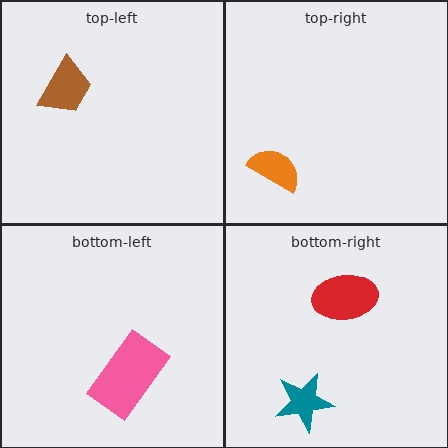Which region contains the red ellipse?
The bottom-right region.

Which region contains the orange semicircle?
The top-right region.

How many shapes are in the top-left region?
1.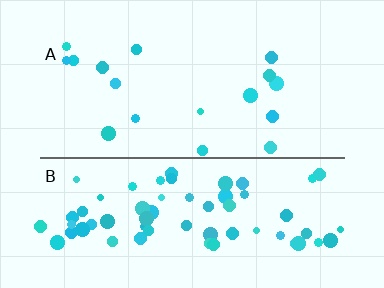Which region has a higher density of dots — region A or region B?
B (the bottom).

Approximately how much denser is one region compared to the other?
Approximately 3.8× — region B over region A.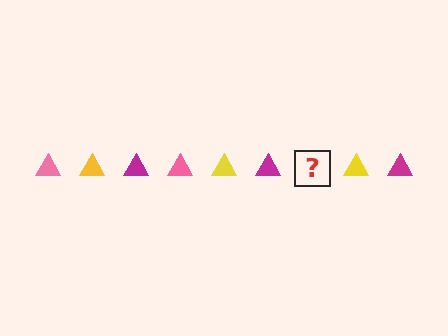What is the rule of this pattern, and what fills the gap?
The rule is that the pattern cycles through pink, yellow, magenta triangles. The gap should be filled with a pink triangle.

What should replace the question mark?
The question mark should be replaced with a pink triangle.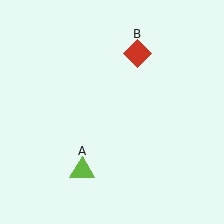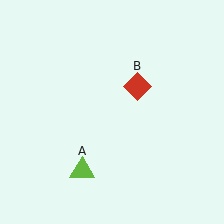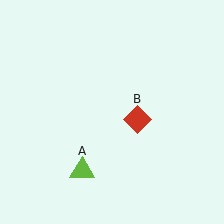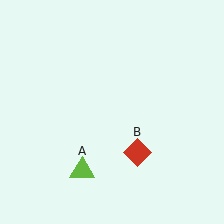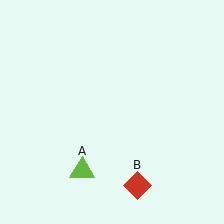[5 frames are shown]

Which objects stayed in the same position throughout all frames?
Lime triangle (object A) remained stationary.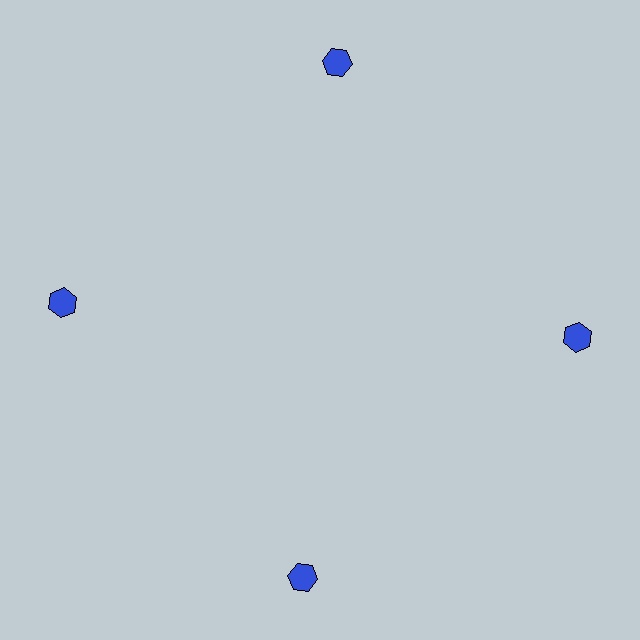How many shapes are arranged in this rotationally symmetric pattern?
There are 4 shapes, arranged in 4 groups of 1.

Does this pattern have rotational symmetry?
Yes, this pattern has 4-fold rotational symmetry. It looks the same after rotating 90 degrees around the center.